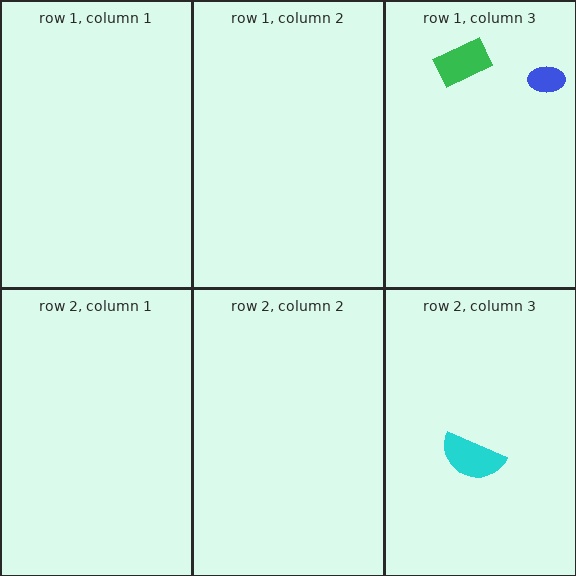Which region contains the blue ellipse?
The row 1, column 3 region.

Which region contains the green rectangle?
The row 1, column 3 region.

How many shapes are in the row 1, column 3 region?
2.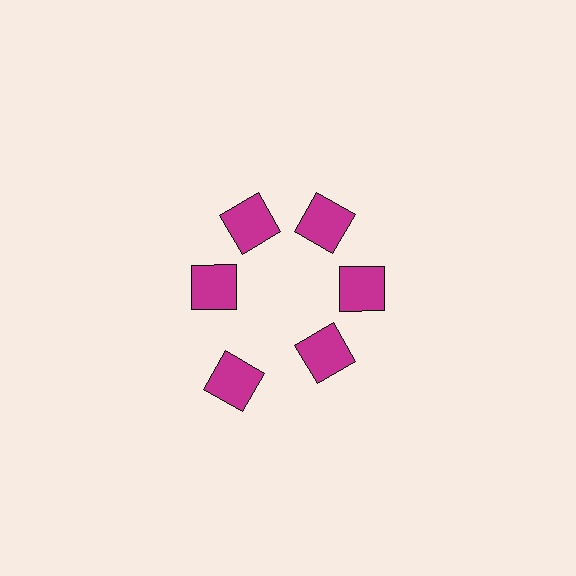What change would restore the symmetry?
The symmetry would be restored by moving it inward, back onto the ring so that all 6 squares sit at equal angles and equal distance from the center.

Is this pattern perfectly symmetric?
No. The 6 magenta squares are arranged in a ring, but one element near the 7 o'clock position is pushed outward from the center, breaking the 6-fold rotational symmetry.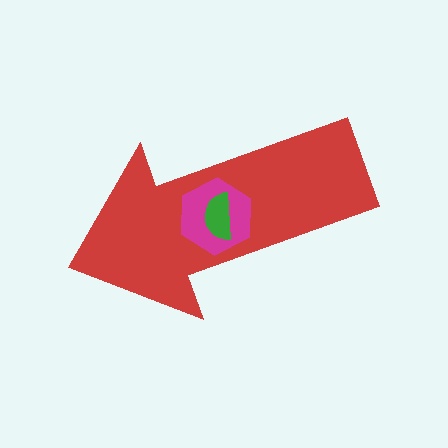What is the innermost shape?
The green semicircle.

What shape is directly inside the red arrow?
The magenta hexagon.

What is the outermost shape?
The red arrow.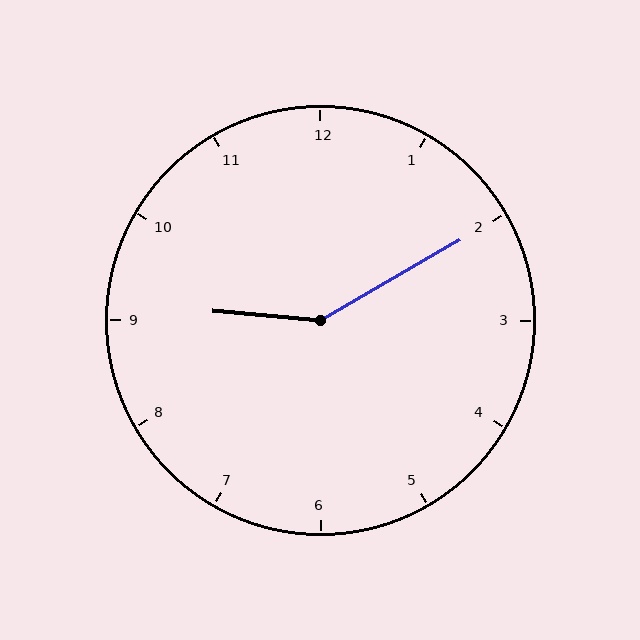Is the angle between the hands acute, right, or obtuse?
It is obtuse.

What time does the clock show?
9:10.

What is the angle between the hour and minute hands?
Approximately 145 degrees.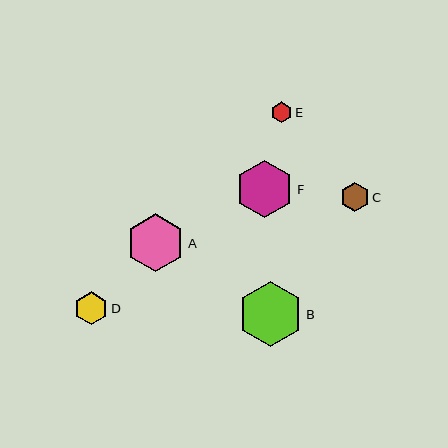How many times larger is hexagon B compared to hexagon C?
Hexagon B is approximately 2.3 times the size of hexagon C.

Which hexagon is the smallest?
Hexagon E is the smallest with a size of approximately 21 pixels.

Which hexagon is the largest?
Hexagon B is the largest with a size of approximately 65 pixels.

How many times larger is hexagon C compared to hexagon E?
Hexagon C is approximately 1.4 times the size of hexagon E.